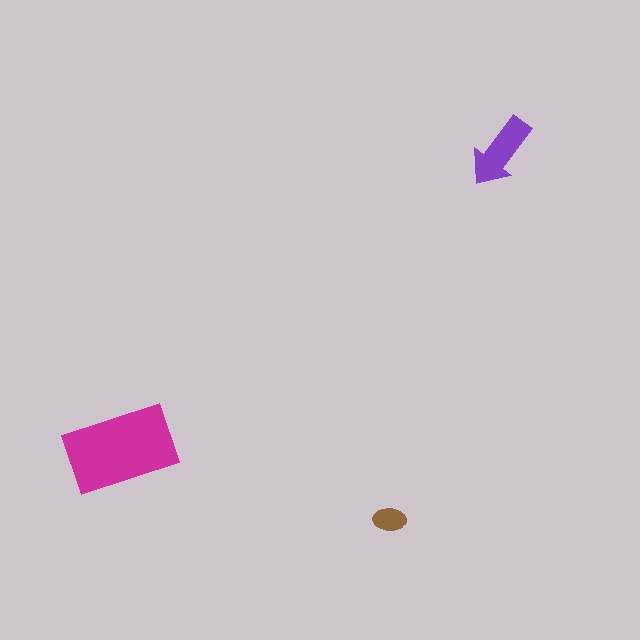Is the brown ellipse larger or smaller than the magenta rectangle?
Smaller.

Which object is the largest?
The magenta rectangle.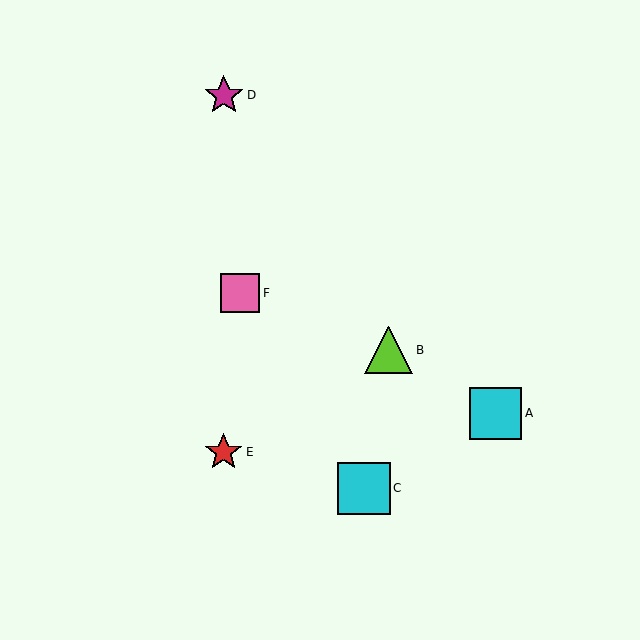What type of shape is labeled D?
Shape D is a magenta star.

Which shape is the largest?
The cyan square (labeled C) is the largest.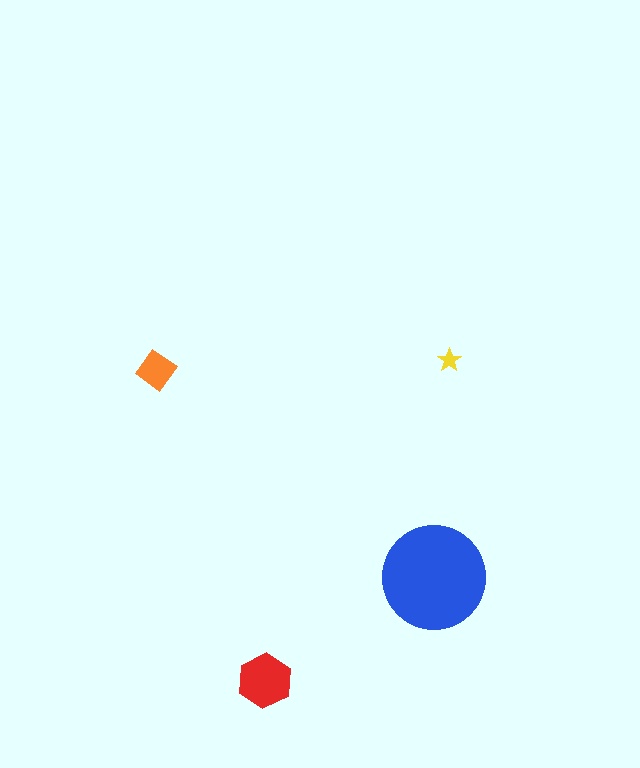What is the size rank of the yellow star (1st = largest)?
4th.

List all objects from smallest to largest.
The yellow star, the orange diamond, the red hexagon, the blue circle.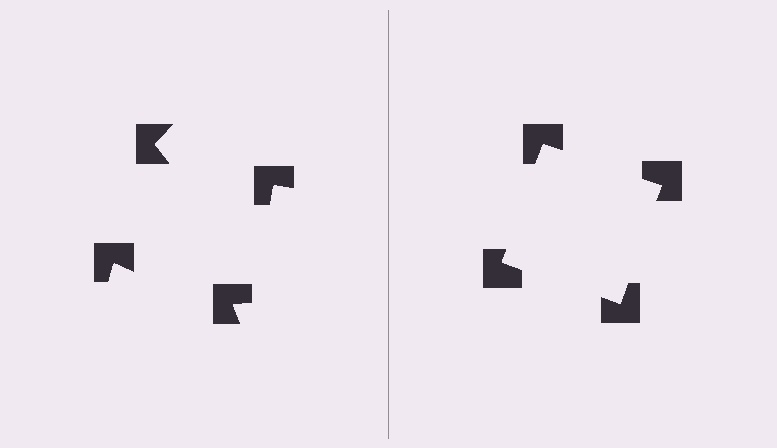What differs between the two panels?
The notched squares are positioned identically on both sides; only the wedge orientations differ. On the right they align to a square; on the left they are misaligned.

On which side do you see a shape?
An illusory square appears on the right side. On the left side the wedge cuts are rotated, so no coherent shape forms.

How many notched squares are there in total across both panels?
8 — 4 on each side.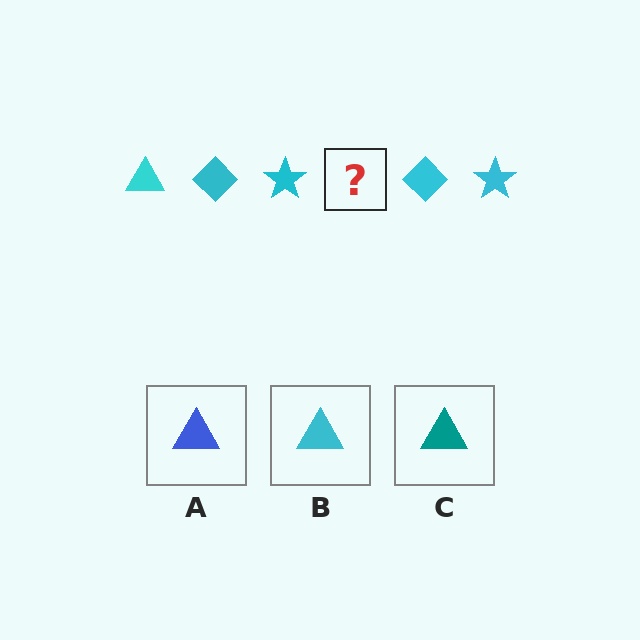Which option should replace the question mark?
Option B.